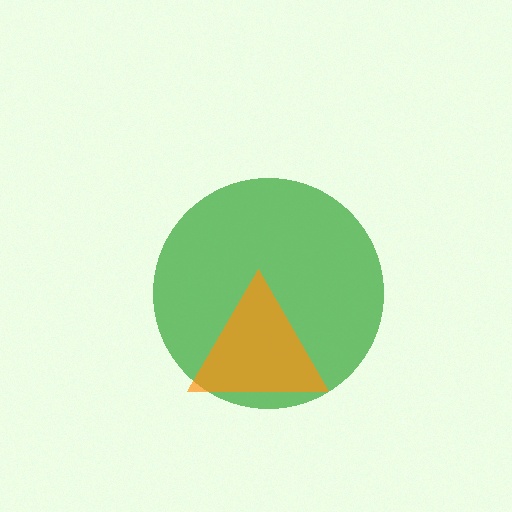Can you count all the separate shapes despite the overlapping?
Yes, there are 2 separate shapes.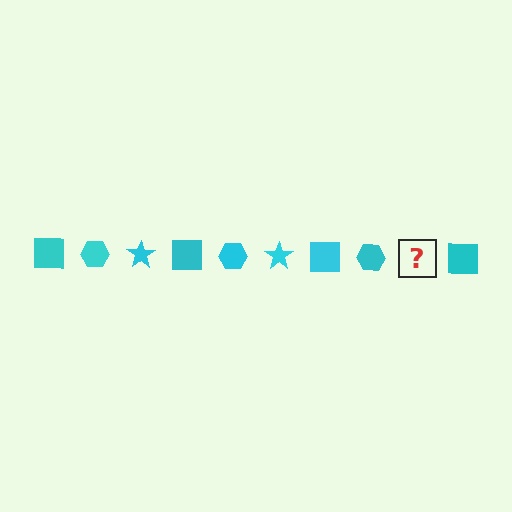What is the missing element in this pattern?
The missing element is a cyan star.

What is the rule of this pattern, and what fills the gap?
The rule is that the pattern cycles through square, hexagon, star shapes in cyan. The gap should be filled with a cyan star.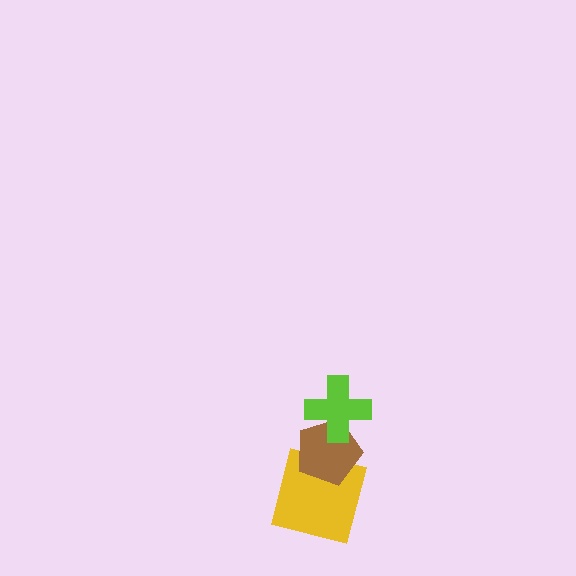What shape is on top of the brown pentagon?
The lime cross is on top of the brown pentagon.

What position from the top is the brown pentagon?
The brown pentagon is 2nd from the top.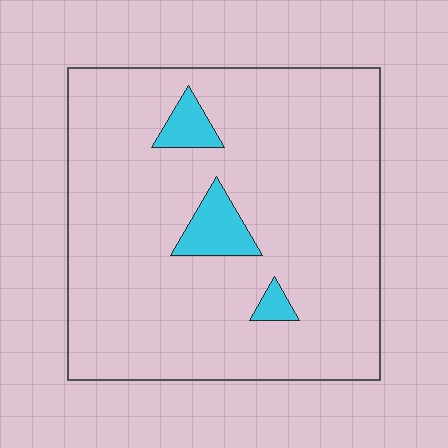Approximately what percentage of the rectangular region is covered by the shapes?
Approximately 5%.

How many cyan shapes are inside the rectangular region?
3.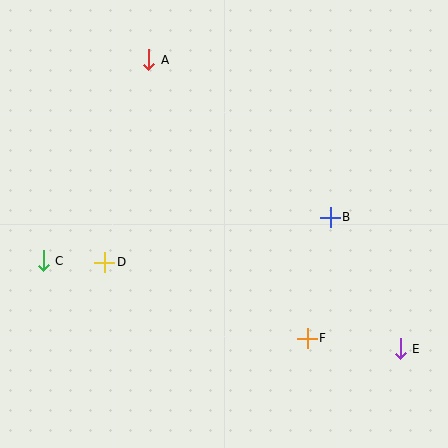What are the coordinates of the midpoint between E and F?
The midpoint between E and F is at (354, 343).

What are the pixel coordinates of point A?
Point A is at (149, 60).